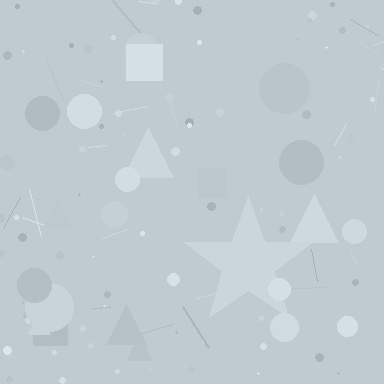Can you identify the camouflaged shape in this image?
The camouflaged shape is a star.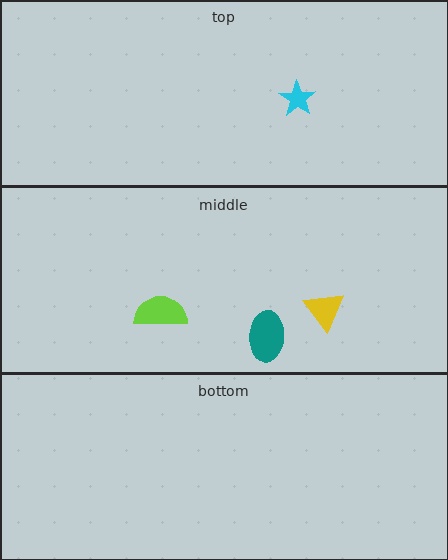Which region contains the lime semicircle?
The middle region.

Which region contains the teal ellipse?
The middle region.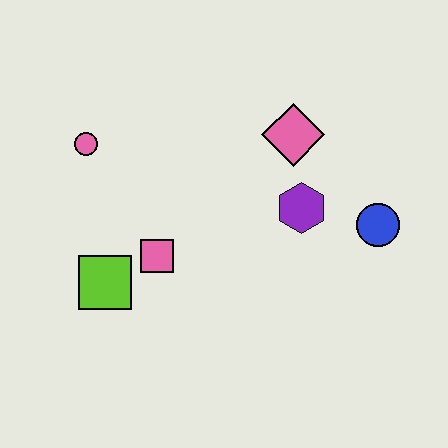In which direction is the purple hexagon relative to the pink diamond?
The purple hexagon is below the pink diamond.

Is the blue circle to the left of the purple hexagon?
No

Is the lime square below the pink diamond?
Yes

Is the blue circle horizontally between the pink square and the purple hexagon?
No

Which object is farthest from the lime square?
The blue circle is farthest from the lime square.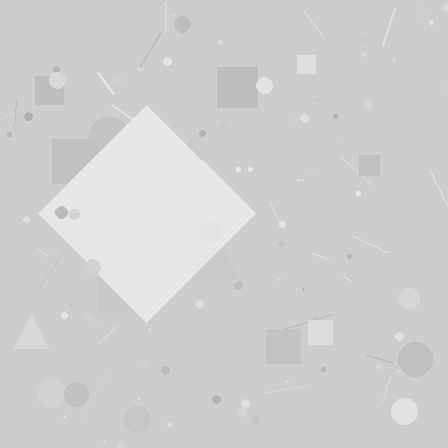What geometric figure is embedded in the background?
A diamond is embedded in the background.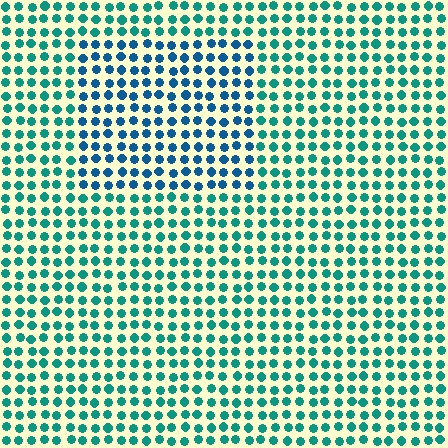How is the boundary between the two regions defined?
The boundary is defined purely by a slight shift in hue (about 34 degrees). Spacing, size, and orientation are identical on both sides.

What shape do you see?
I see a rectangle.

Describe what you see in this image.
The image is filled with small teal elements in a uniform arrangement. A rectangle-shaped region is visible where the elements are tinted to a slightly different hue, forming a subtle color boundary.